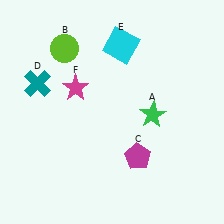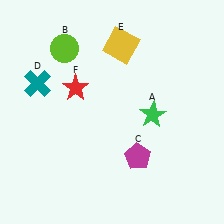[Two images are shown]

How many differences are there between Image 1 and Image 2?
There are 2 differences between the two images.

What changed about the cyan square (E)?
In Image 1, E is cyan. In Image 2, it changed to yellow.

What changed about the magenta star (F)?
In Image 1, F is magenta. In Image 2, it changed to red.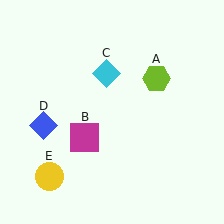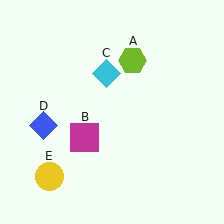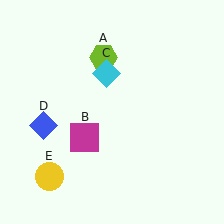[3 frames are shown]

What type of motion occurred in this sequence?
The lime hexagon (object A) rotated counterclockwise around the center of the scene.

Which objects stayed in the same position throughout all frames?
Magenta square (object B) and cyan diamond (object C) and blue diamond (object D) and yellow circle (object E) remained stationary.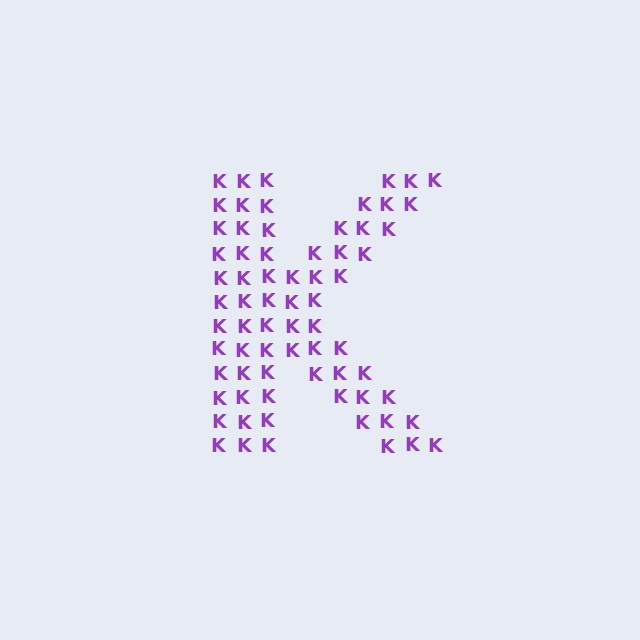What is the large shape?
The large shape is the letter K.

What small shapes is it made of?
It is made of small letter K's.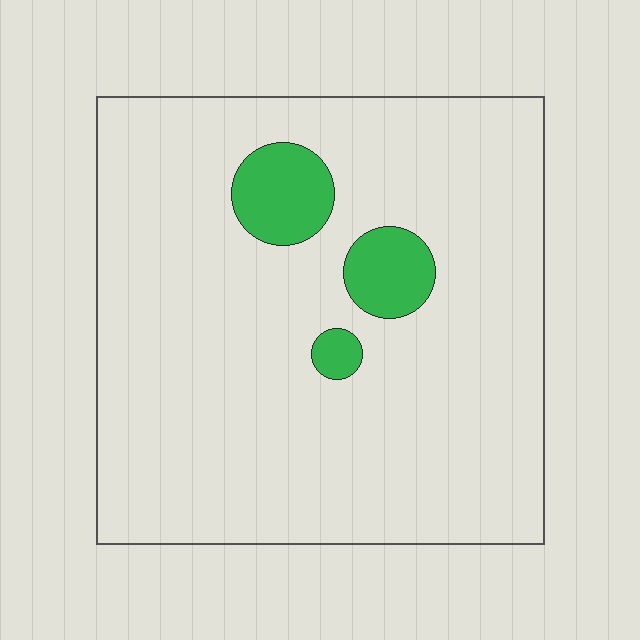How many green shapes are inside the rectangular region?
3.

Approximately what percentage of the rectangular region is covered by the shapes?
Approximately 10%.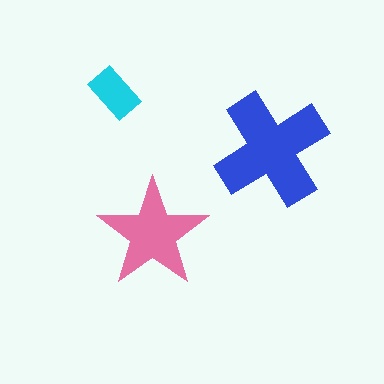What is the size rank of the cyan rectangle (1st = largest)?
3rd.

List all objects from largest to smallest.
The blue cross, the pink star, the cyan rectangle.